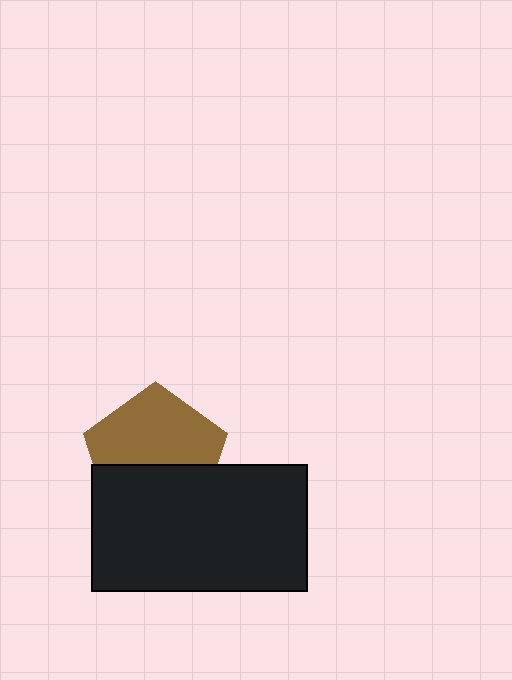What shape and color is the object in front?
The object in front is a black rectangle.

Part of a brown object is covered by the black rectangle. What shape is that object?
It is a pentagon.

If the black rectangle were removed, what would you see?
You would see the complete brown pentagon.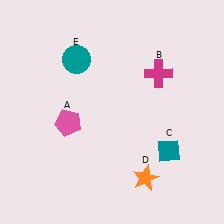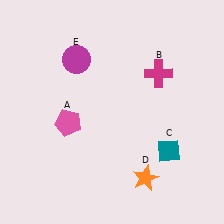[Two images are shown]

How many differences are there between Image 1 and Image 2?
There is 1 difference between the two images.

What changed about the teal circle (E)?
In Image 1, E is teal. In Image 2, it changed to magenta.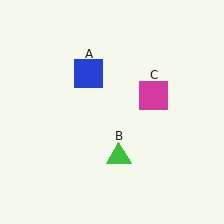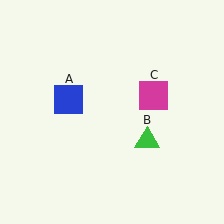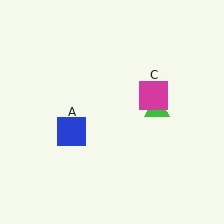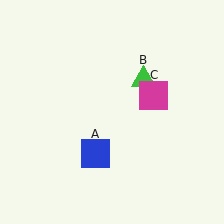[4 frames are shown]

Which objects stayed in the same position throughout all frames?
Magenta square (object C) remained stationary.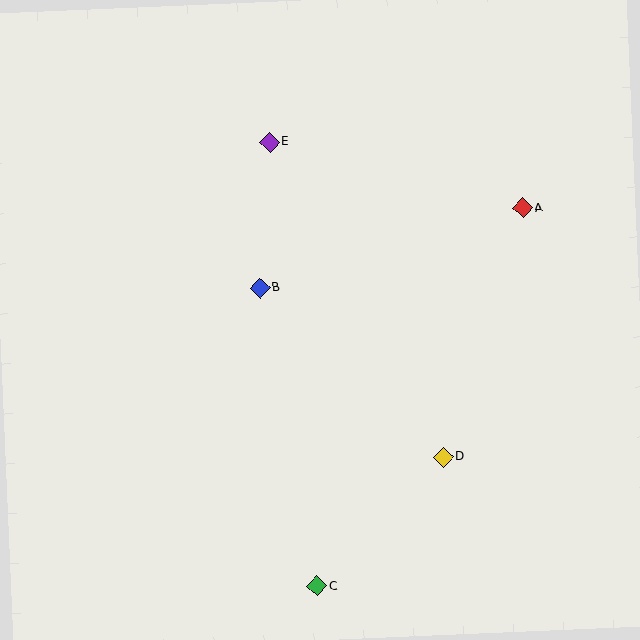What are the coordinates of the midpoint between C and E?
The midpoint between C and E is at (294, 364).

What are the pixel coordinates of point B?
Point B is at (260, 288).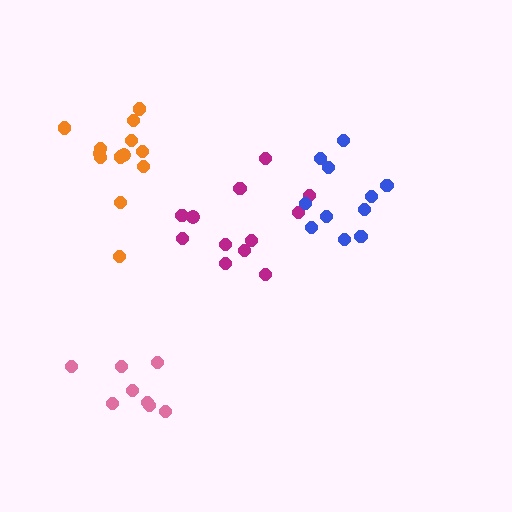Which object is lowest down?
The pink cluster is bottommost.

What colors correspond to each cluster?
The clusters are colored: magenta, orange, pink, blue.